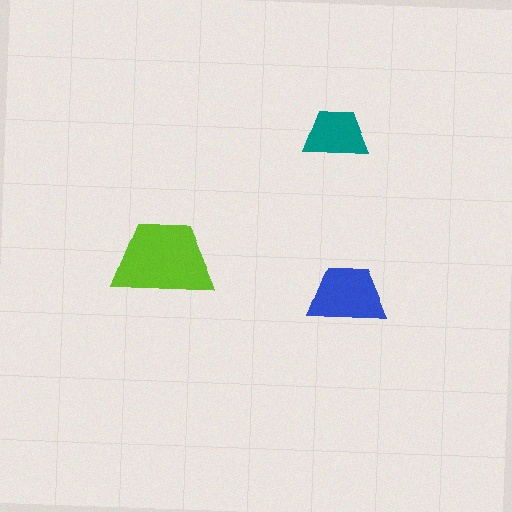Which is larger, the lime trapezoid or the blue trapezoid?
The lime one.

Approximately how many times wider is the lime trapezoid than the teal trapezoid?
About 1.5 times wider.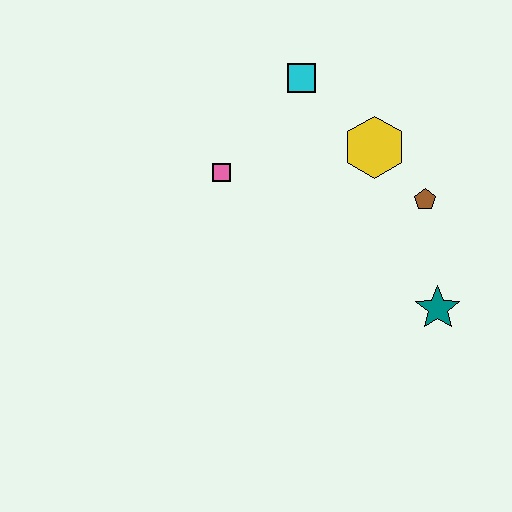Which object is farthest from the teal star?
The cyan square is farthest from the teal star.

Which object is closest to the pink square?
The cyan square is closest to the pink square.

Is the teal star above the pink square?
No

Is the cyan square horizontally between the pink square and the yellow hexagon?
Yes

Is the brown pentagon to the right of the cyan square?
Yes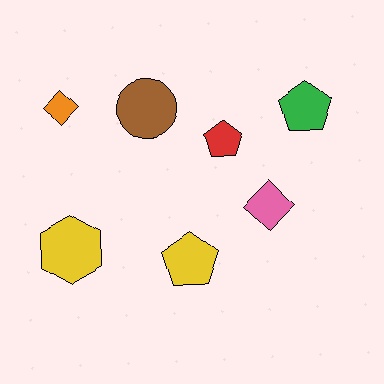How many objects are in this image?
There are 7 objects.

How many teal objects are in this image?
There are no teal objects.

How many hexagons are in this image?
There is 1 hexagon.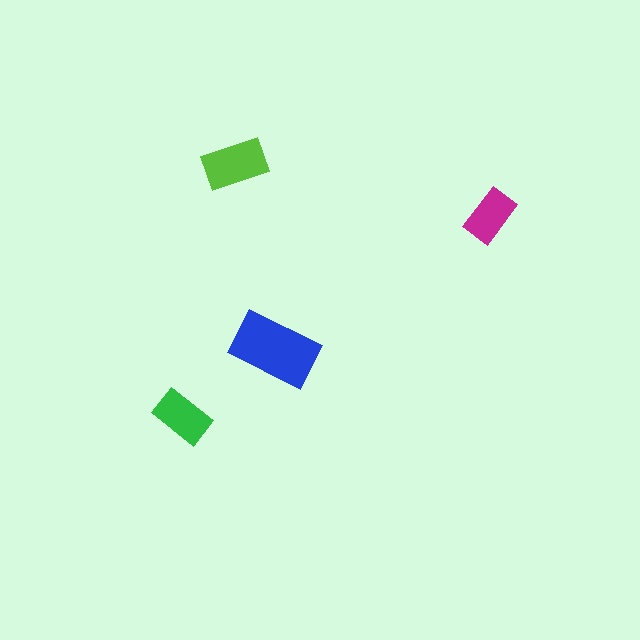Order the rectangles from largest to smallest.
the blue one, the lime one, the green one, the magenta one.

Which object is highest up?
The lime rectangle is topmost.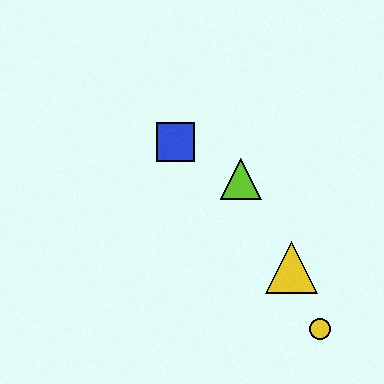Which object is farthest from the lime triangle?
The yellow circle is farthest from the lime triangle.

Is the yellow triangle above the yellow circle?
Yes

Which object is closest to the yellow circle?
The yellow triangle is closest to the yellow circle.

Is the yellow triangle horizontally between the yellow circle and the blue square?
Yes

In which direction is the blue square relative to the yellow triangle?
The blue square is above the yellow triangle.